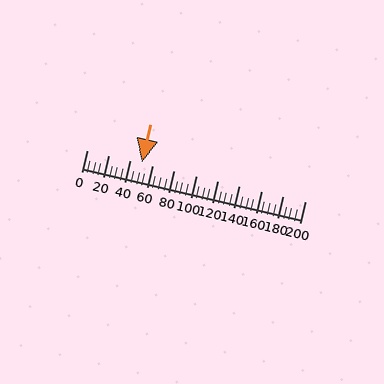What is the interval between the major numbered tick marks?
The major tick marks are spaced 20 units apart.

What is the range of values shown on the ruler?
The ruler shows values from 0 to 200.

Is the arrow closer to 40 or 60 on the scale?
The arrow is closer to 60.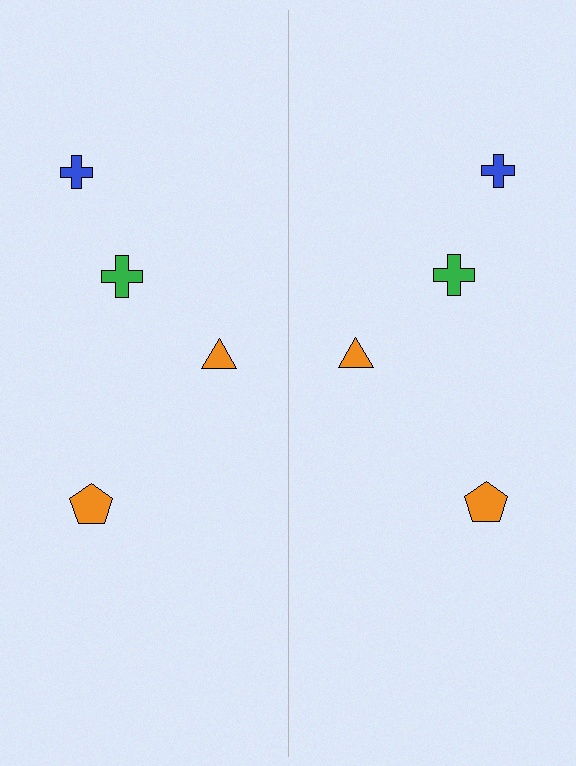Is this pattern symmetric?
Yes, this pattern has bilateral (reflection) symmetry.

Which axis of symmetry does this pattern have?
The pattern has a vertical axis of symmetry running through the center of the image.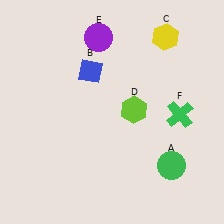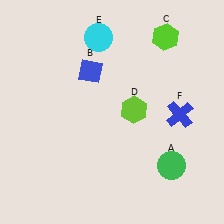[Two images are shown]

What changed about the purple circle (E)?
In Image 1, E is purple. In Image 2, it changed to cyan.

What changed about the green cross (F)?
In Image 1, F is green. In Image 2, it changed to blue.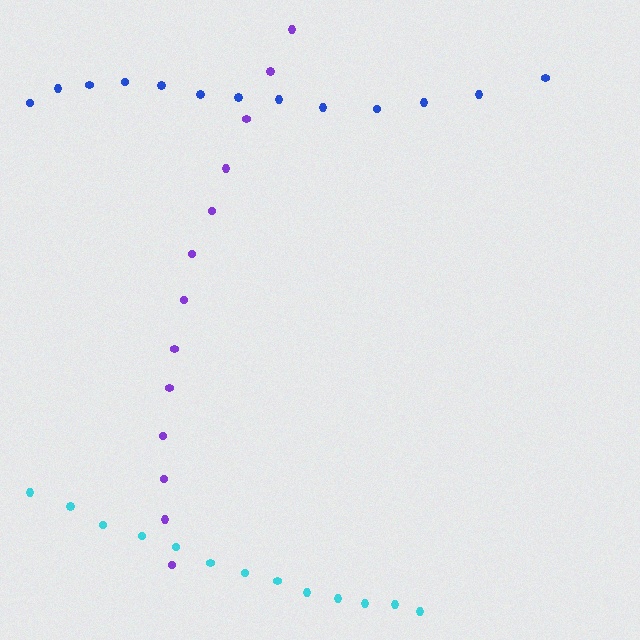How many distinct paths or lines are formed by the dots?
There are 3 distinct paths.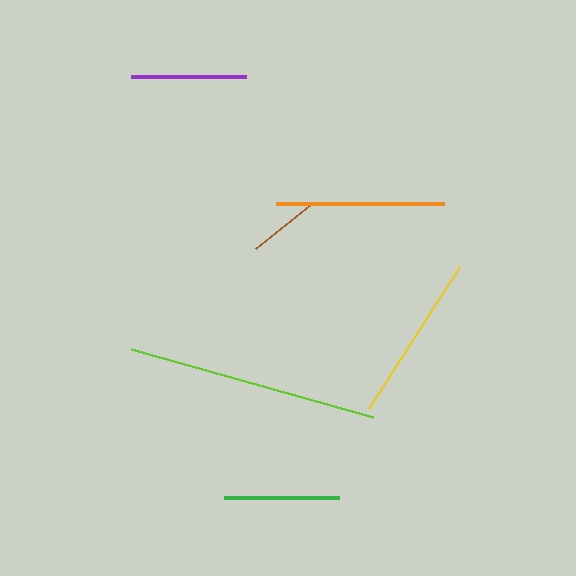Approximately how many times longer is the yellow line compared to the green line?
The yellow line is approximately 1.5 times the length of the green line.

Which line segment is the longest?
The lime line is the longest at approximately 251 pixels.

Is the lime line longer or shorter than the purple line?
The lime line is longer than the purple line.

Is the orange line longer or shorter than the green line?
The orange line is longer than the green line.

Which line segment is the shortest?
The brown line is the shortest at approximately 71 pixels.